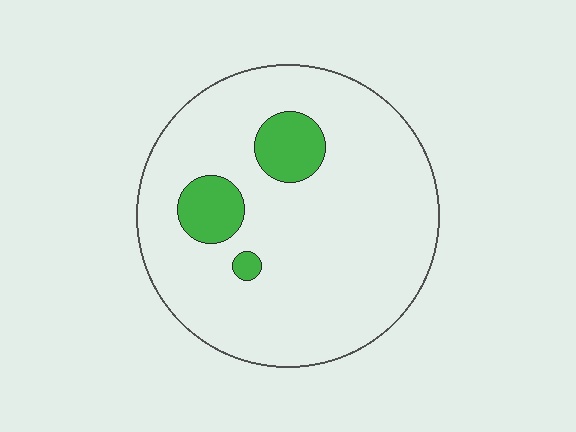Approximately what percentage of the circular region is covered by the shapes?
Approximately 10%.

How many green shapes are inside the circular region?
3.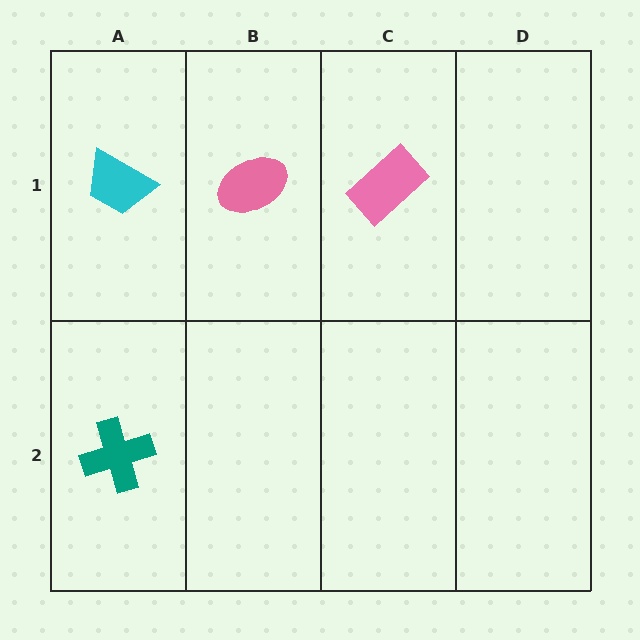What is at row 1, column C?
A pink rectangle.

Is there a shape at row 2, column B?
No, that cell is empty.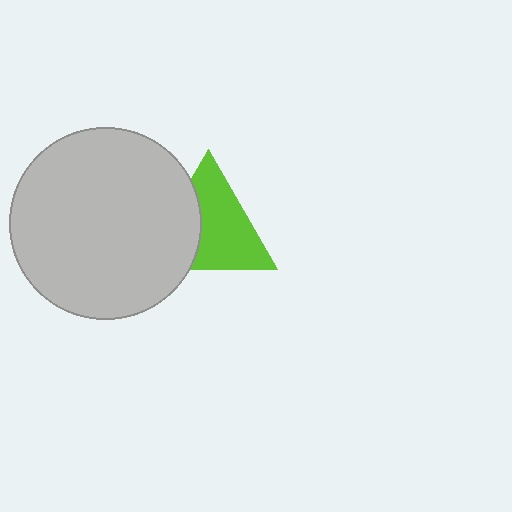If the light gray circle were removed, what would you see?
You would see the complete lime triangle.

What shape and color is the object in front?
The object in front is a light gray circle.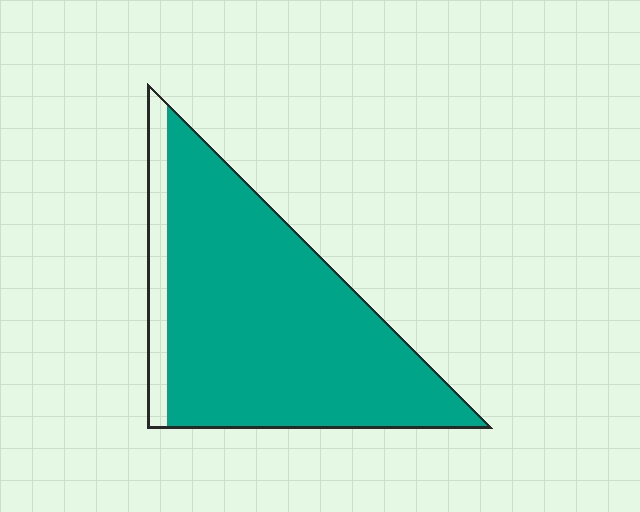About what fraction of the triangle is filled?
About nine tenths (9/10).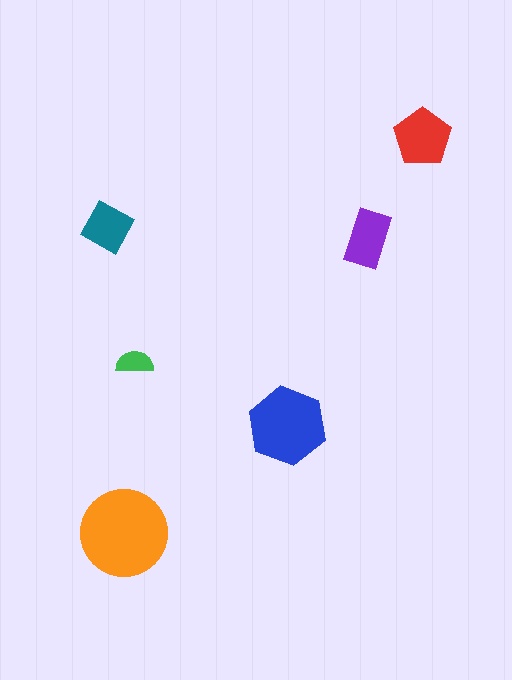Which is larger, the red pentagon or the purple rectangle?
The red pentagon.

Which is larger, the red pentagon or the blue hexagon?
The blue hexagon.